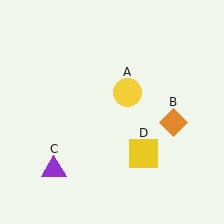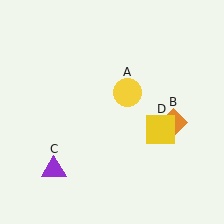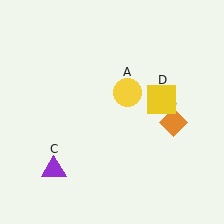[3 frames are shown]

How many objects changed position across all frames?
1 object changed position: yellow square (object D).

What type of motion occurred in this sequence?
The yellow square (object D) rotated counterclockwise around the center of the scene.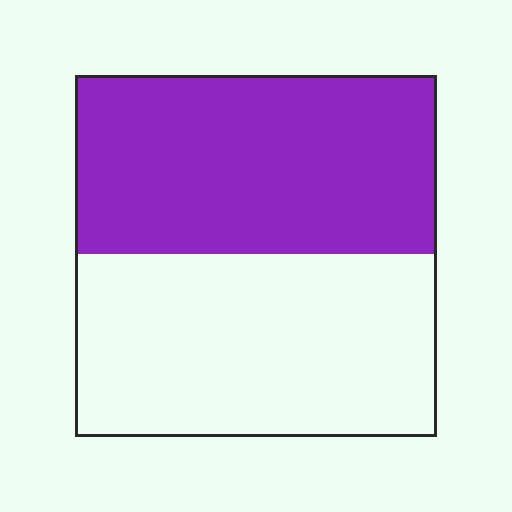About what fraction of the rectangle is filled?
About one half (1/2).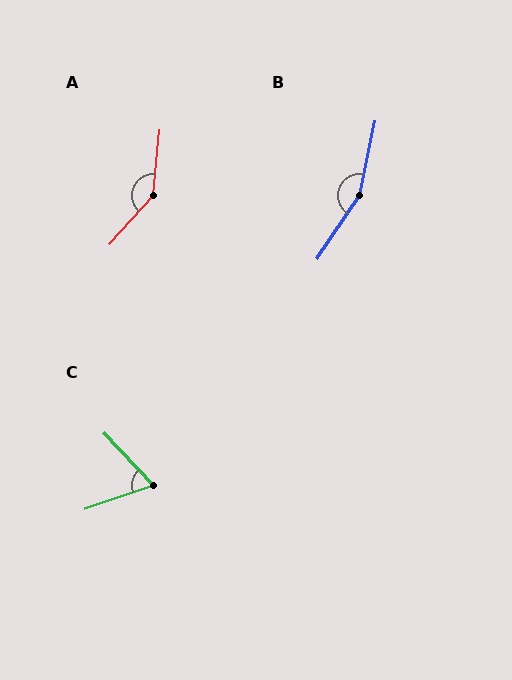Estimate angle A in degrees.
Approximately 143 degrees.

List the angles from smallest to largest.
C (65°), A (143°), B (158°).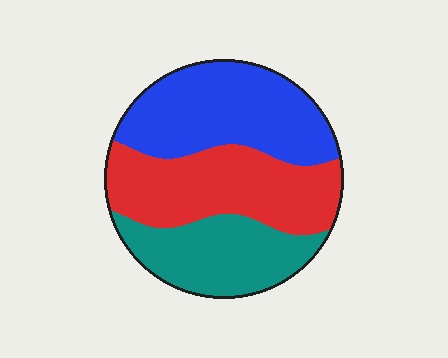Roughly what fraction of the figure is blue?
Blue takes up between a third and a half of the figure.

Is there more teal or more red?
Red.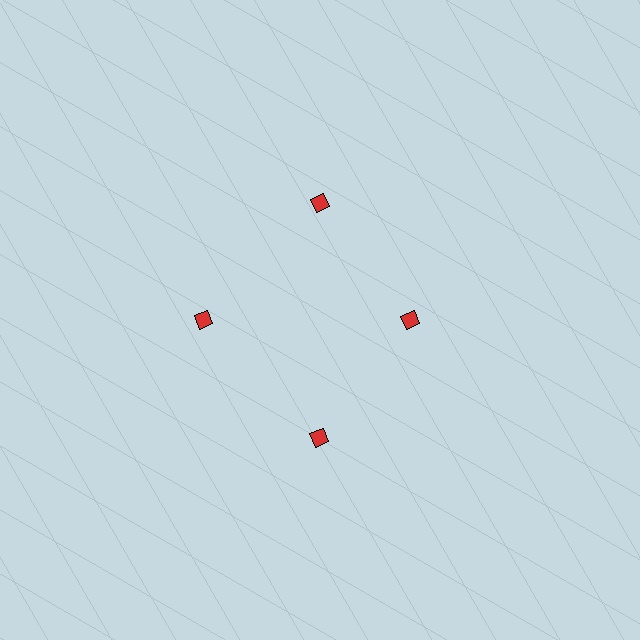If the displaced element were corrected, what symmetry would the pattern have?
It would have 4-fold rotational symmetry — the pattern would map onto itself every 90 degrees.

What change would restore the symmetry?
The symmetry would be restored by moving it outward, back onto the ring so that all 4 diamonds sit at equal angles and equal distance from the center.